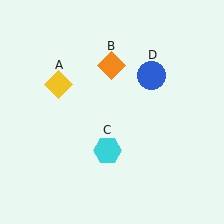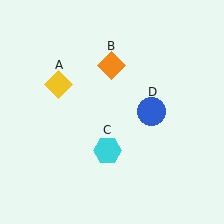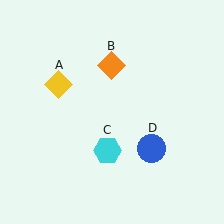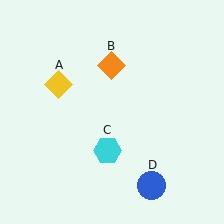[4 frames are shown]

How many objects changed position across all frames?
1 object changed position: blue circle (object D).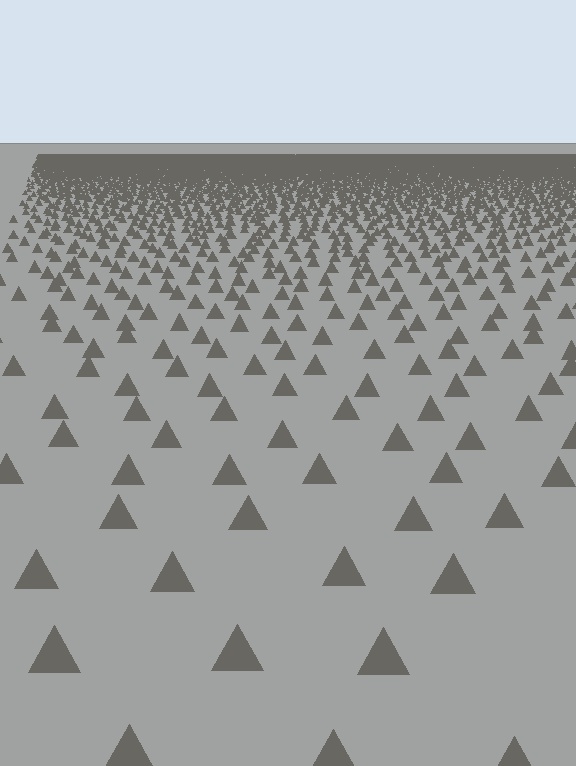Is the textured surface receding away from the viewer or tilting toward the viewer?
The surface is receding away from the viewer. Texture elements get smaller and denser toward the top.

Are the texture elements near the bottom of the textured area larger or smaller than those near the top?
Larger. Near the bottom, elements are closer to the viewer and appear at a bigger on-screen size.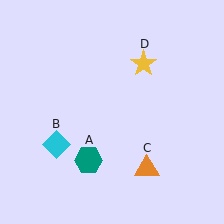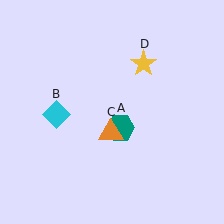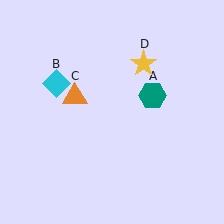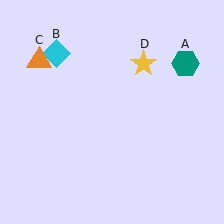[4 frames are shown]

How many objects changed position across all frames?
3 objects changed position: teal hexagon (object A), cyan diamond (object B), orange triangle (object C).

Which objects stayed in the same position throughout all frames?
Yellow star (object D) remained stationary.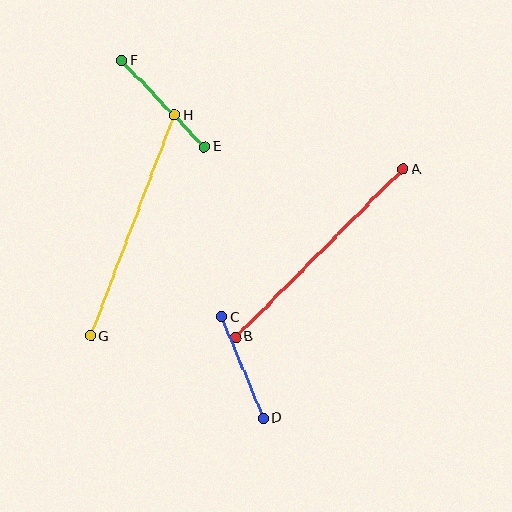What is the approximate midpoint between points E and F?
The midpoint is at approximately (163, 103) pixels.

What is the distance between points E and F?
The distance is approximately 120 pixels.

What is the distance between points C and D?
The distance is approximately 110 pixels.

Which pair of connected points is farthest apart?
Points A and B are farthest apart.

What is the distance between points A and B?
The distance is approximately 237 pixels.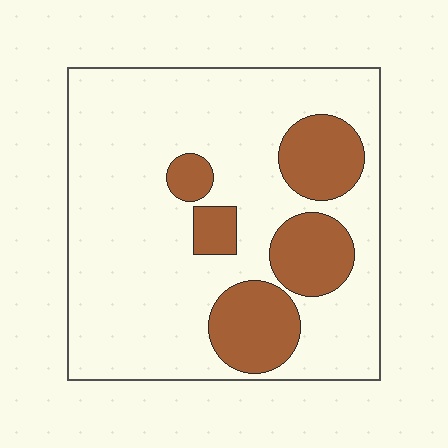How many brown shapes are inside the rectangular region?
5.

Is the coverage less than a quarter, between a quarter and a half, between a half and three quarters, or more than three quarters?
Less than a quarter.